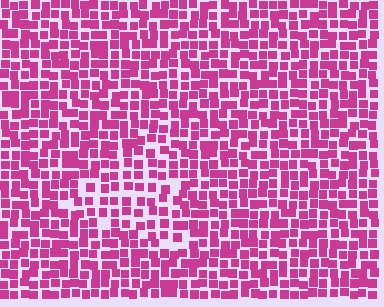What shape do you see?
I see a triangle.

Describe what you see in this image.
The image contains small magenta elements arranged at two different densities. A triangle-shaped region is visible where the elements are less densely packed than the surrounding area.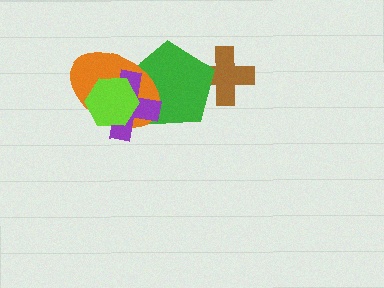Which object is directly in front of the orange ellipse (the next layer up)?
The purple cross is directly in front of the orange ellipse.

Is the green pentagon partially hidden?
Yes, it is partially covered by another shape.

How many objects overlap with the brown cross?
1 object overlaps with the brown cross.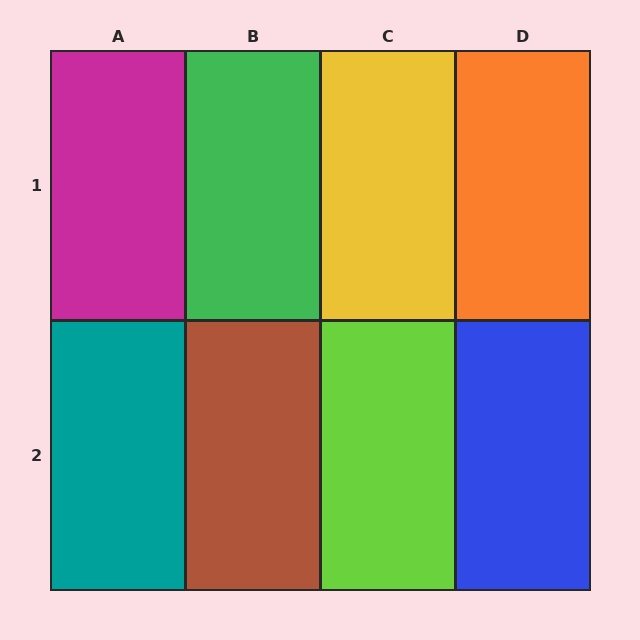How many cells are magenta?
1 cell is magenta.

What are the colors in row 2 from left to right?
Teal, brown, lime, blue.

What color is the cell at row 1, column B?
Green.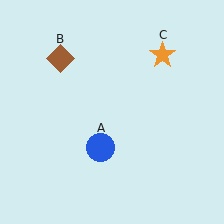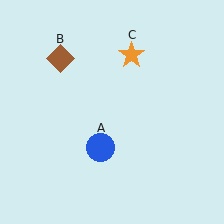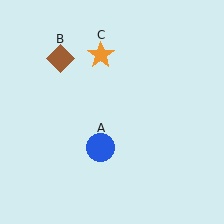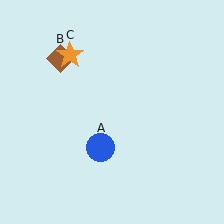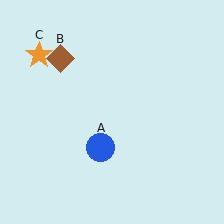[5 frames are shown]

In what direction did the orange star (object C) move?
The orange star (object C) moved left.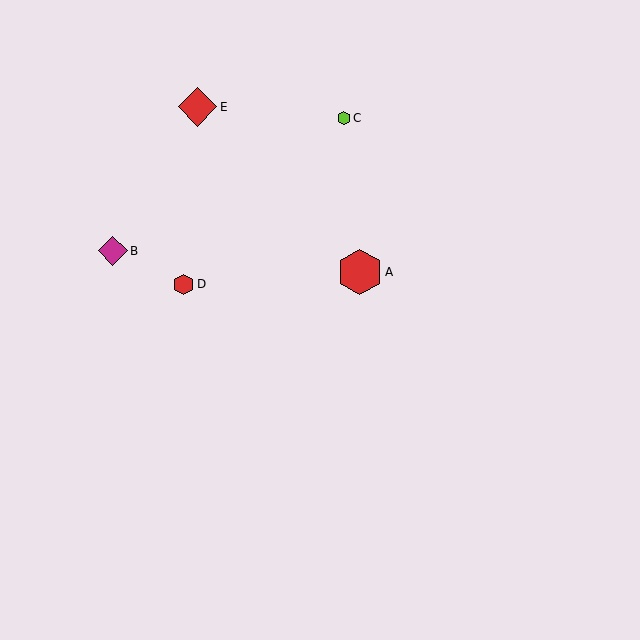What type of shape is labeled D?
Shape D is a red hexagon.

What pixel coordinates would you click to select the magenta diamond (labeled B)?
Click at (113, 251) to select the magenta diamond B.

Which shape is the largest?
The red hexagon (labeled A) is the largest.